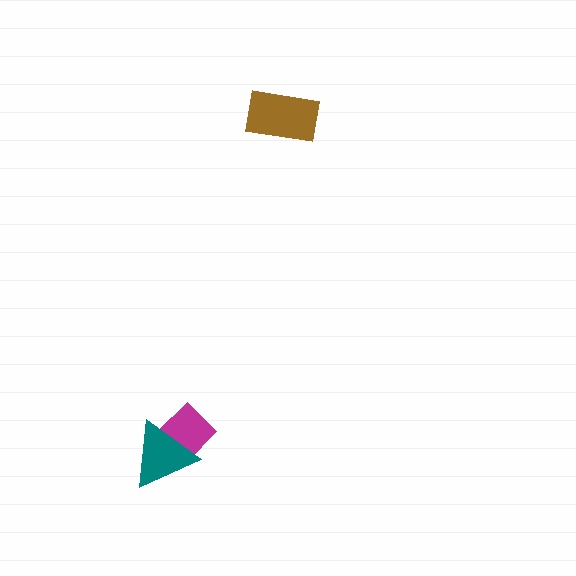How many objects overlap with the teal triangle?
1 object overlaps with the teal triangle.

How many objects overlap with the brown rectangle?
0 objects overlap with the brown rectangle.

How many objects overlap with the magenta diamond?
1 object overlaps with the magenta diamond.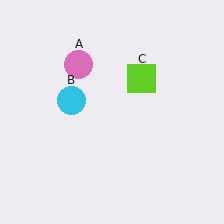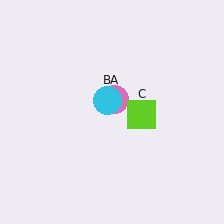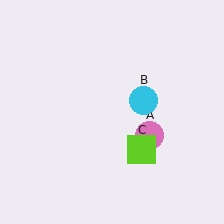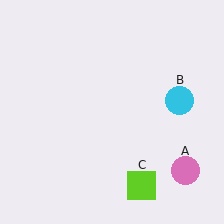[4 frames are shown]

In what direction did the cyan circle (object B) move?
The cyan circle (object B) moved right.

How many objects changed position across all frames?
3 objects changed position: pink circle (object A), cyan circle (object B), lime square (object C).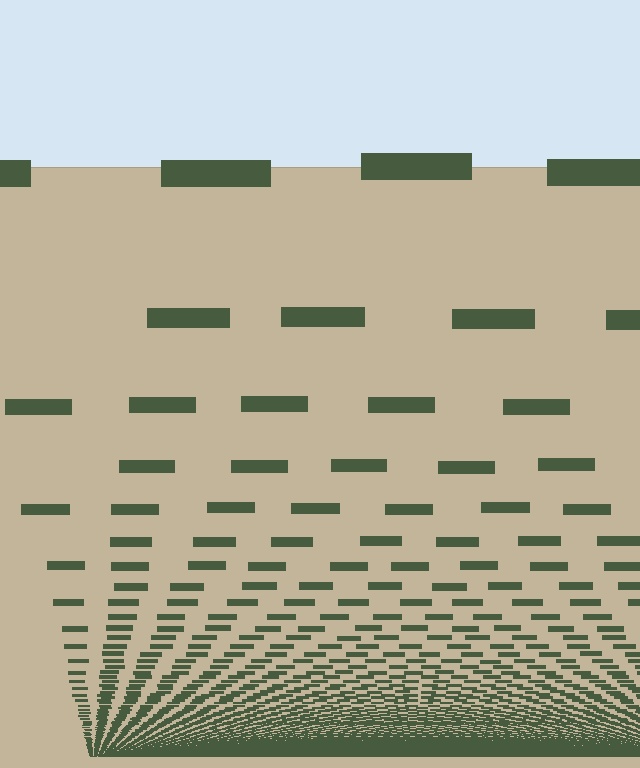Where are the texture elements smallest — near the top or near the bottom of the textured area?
Near the bottom.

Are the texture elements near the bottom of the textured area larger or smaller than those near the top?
Smaller. The gradient is inverted — elements near the bottom are smaller and denser.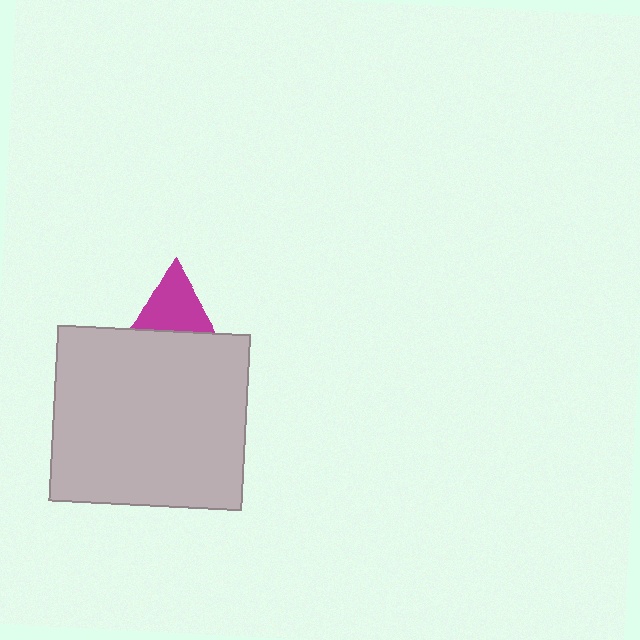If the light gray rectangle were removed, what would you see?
You would see the complete magenta triangle.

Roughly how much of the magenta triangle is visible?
A small part of it is visible (roughly 41%).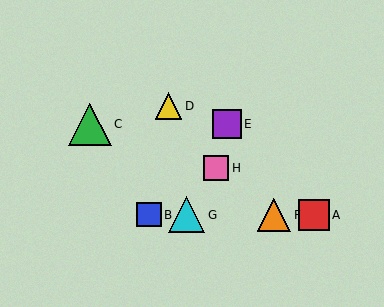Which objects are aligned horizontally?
Objects A, B, F, G are aligned horizontally.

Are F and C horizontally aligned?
No, F is at y≈215 and C is at y≈124.